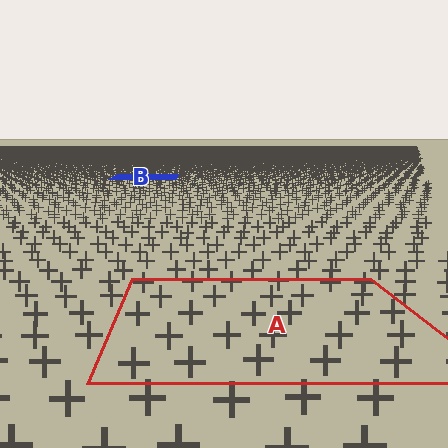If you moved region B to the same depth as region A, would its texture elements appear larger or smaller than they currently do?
They would appear larger. At a closer depth, the same texture elements are projected at a bigger on-screen size.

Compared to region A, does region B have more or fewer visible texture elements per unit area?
Region B has more texture elements per unit area — they are packed more densely because it is farther away.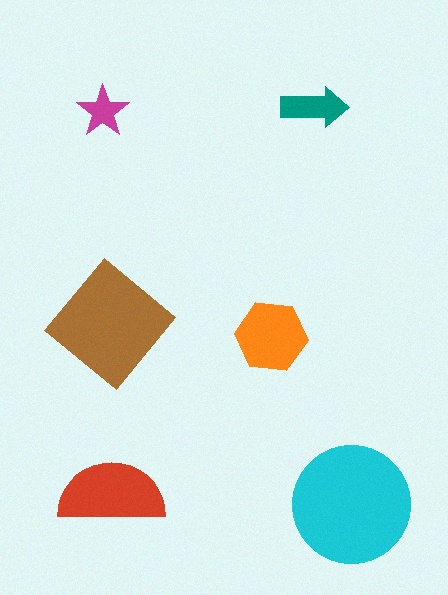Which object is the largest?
The cyan circle.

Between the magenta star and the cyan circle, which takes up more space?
The cyan circle.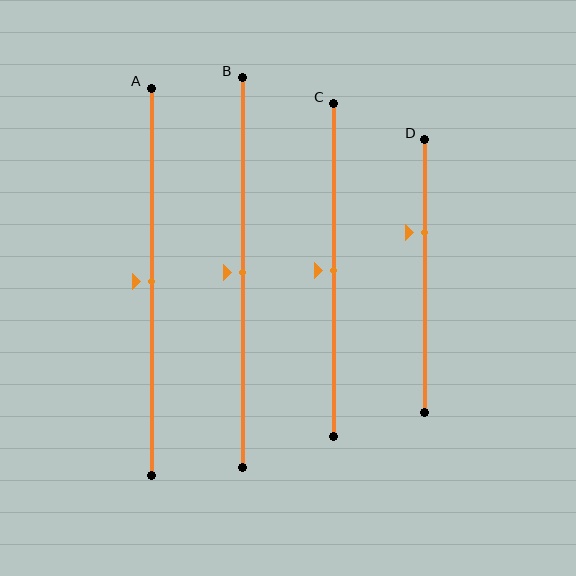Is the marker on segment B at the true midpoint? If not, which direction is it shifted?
Yes, the marker on segment B is at the true midpoint.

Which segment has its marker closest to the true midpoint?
Segment A has its marker closest to the true midpoint.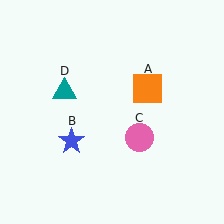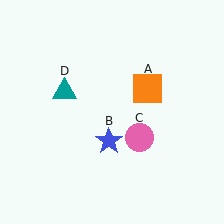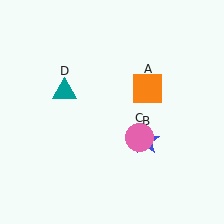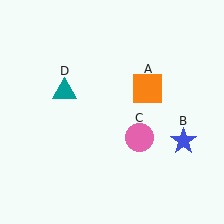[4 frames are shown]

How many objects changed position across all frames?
1 object changed position: blue star (object B).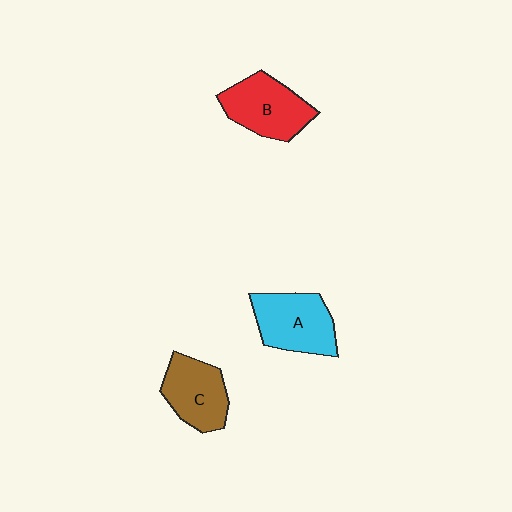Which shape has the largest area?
Shape A (cyan).